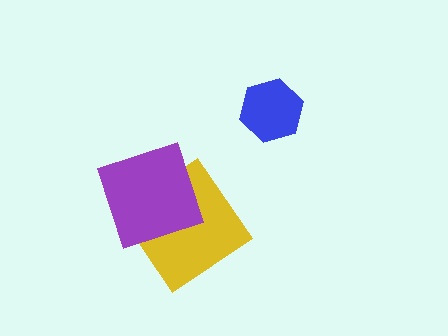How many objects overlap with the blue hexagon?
0 objects overlap with the blue hexagon.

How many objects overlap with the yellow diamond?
1 object overlaps with the yellow diamond.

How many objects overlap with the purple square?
1 object overlaps with the purple square.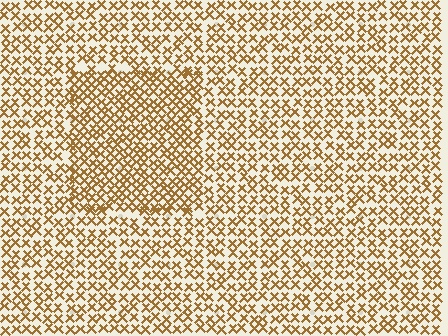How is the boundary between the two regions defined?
The boundary is defined by a change in element density (approximately 1.5x ratio). All elements are the same color, size, and shape.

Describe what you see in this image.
The image contains small brown elements arranged at two different densities. A rectangle-shaped region is visible where the elements are more densely packed than the surrounding area.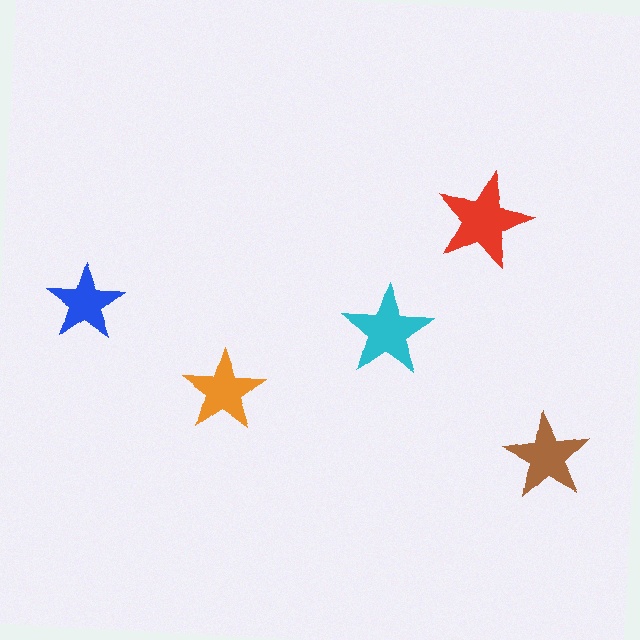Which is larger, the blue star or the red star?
The red one.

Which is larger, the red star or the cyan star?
The red one.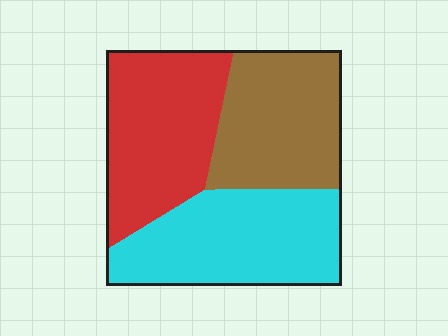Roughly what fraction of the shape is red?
Red takes up about one third (1/3) of the shape.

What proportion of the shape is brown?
Brown covers 31% of the shape.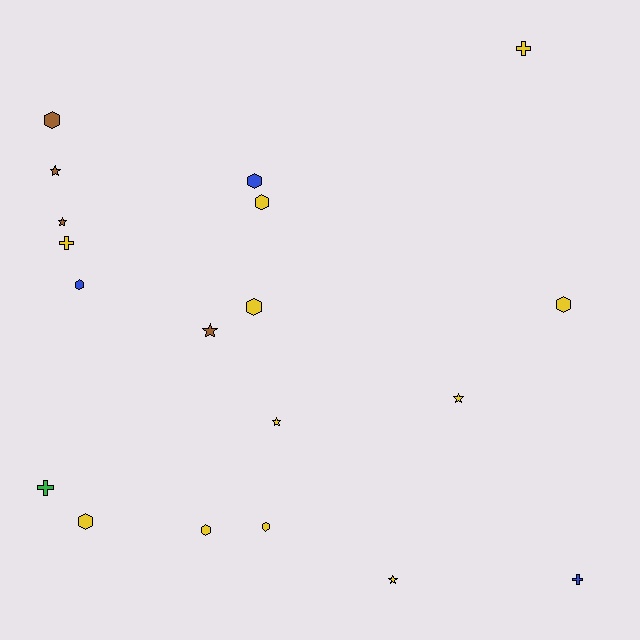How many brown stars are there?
There are 3 brown stars.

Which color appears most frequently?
Yellow, with 11 objects.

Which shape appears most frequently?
Hexagon, with 9 objects.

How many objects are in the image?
There are 19 objects.